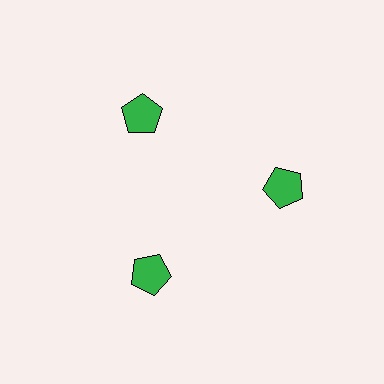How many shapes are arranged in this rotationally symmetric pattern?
There are 3 shapes, arranged in 3 groups of 1.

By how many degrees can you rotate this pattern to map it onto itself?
The pattern maps onto itself every 120 degrees of rotation.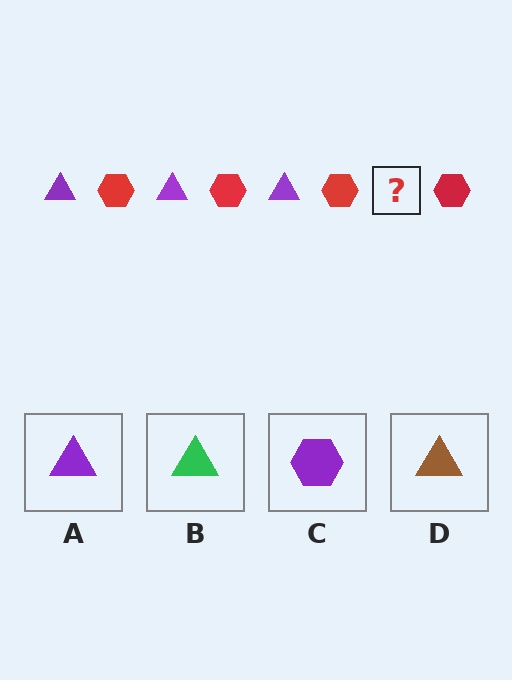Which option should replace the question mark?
Option A.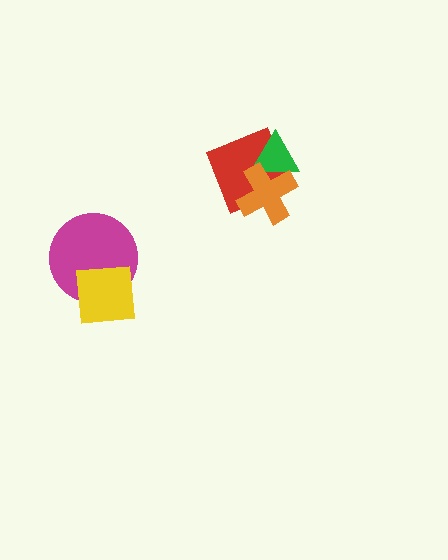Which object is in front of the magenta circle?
The yellow square is in front of the magenta circle.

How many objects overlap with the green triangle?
2 objects overlap with the green triangle.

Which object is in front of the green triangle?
The orange cross is in front of the green triangle.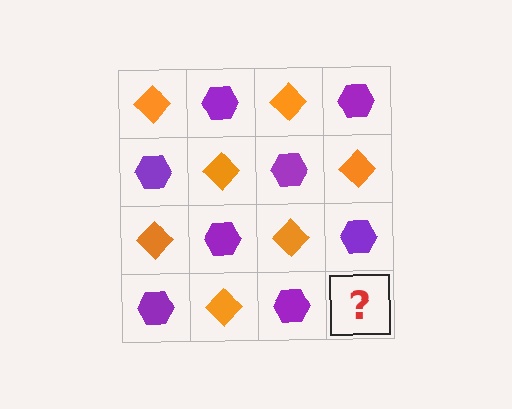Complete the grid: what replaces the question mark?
The question mark should be replaced with an orange diamond.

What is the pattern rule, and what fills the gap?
The rule is that it alternates orange diamond and purple hexagon in a checkerboard pattern. The gap should be filled with an orange diamond.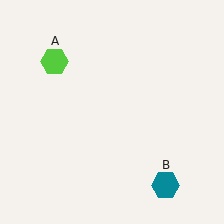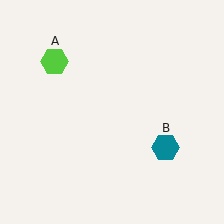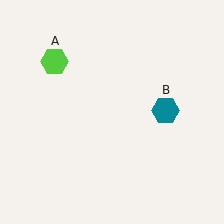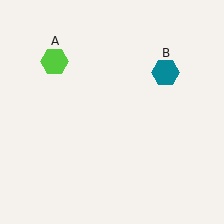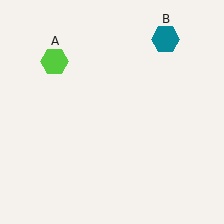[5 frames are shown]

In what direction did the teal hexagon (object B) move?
The teal hexagon (object B) moved up.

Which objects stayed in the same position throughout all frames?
Lime hexagon (object A) remained stationary.